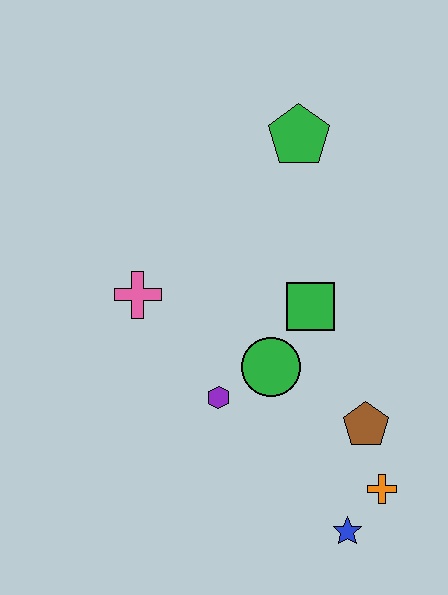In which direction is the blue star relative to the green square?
The blue star is below the green square.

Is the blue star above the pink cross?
No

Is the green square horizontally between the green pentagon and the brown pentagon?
Yes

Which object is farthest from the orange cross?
The green pentagon is farthest from the orange cross.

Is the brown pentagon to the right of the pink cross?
Yes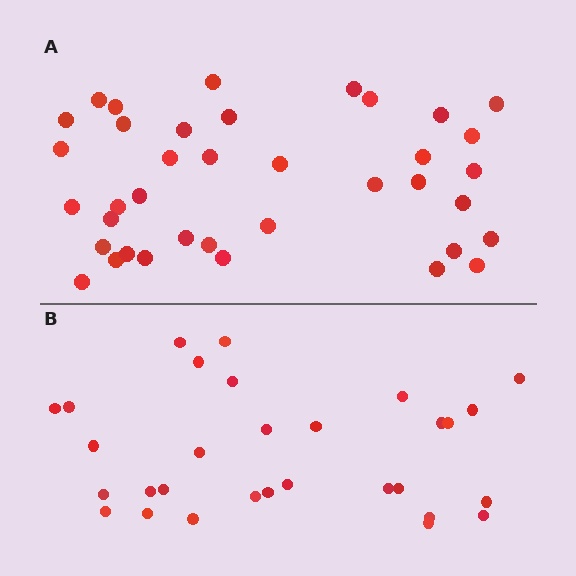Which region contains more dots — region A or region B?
Region A (the top region) has more dots.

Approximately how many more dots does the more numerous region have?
Region A has roughly 8 or so more dots than region B.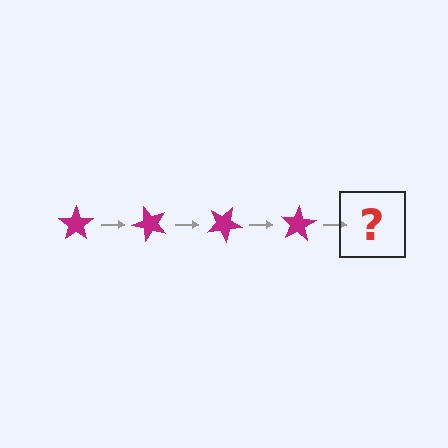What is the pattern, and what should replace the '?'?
The pattern is that the star rotates 50 degrees each step. The '?' should be a magenta star rotated 200 degrees.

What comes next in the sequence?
The next element should be a magenta star rotated 200 degrees.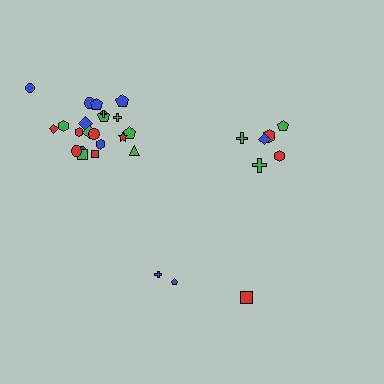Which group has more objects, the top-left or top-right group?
The top-left group.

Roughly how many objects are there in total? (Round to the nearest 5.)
Roughly 30 objects in total.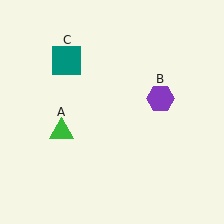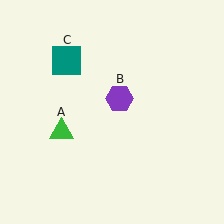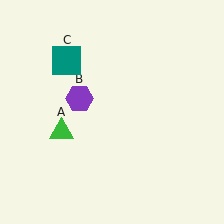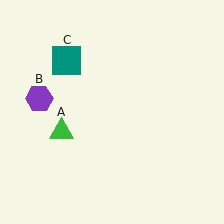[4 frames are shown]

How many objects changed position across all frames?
1 object changed position: purple hexagon (object B).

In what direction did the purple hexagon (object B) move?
The purple hexagon (object B) moved left.